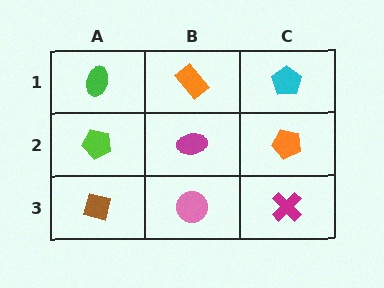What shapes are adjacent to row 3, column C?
An orange pentagon (row 2, column C), a pink circle (row 3, column B).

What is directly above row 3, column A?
A lime pentagon.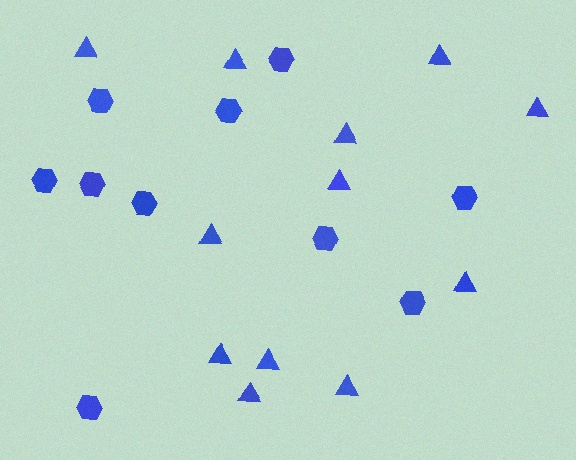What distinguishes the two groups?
There are 2 groups: one group of hexagons (10) and one group of triangles (12).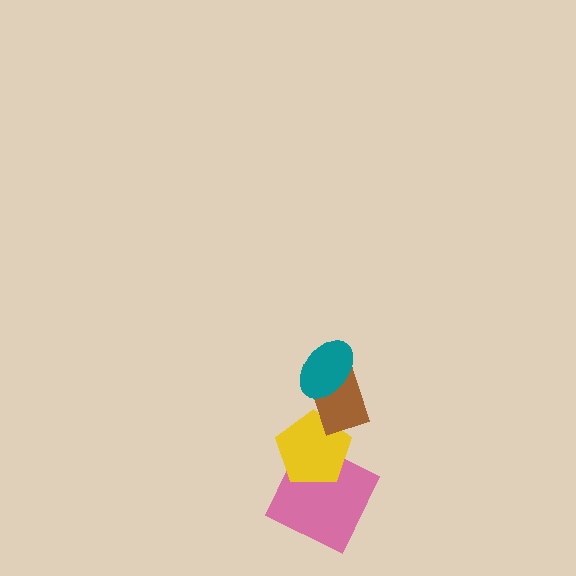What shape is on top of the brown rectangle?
The teal ellipse is on top of the brown rectangle.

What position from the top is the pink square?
The pink square is 4th from the top.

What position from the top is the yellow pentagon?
The yellow pentagon is 3rd from the top.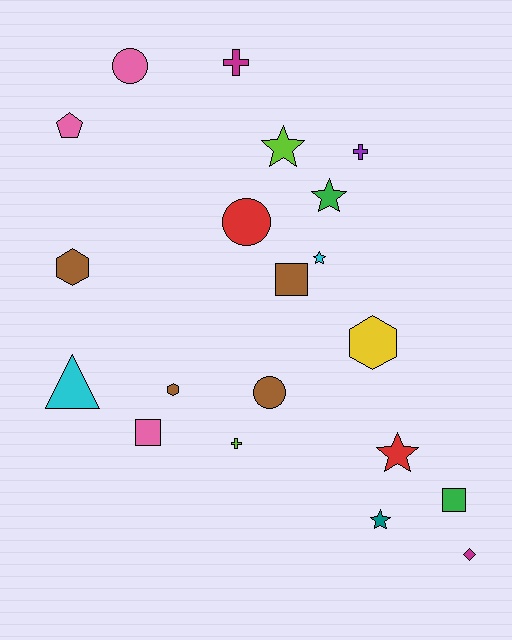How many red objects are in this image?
There are 2 red objects.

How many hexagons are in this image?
There are 3 hexagons.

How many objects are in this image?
There are 20 objects.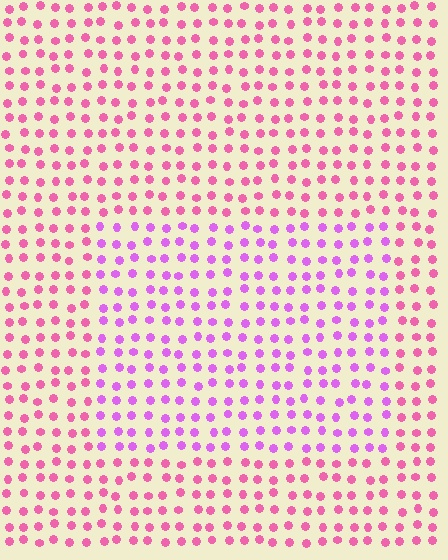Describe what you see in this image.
The image is filled with small pink elements in a uniform arrangement. A rectangle-shaped region is visible where the elements are tinted to a slightly different hue, forming a subtle color boundary.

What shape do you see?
I see a rectangle.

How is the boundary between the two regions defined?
The boundary is defined purely by a slight shift in hue (about 36 degrees). Spacing, size, and orientation are identical on both sides.